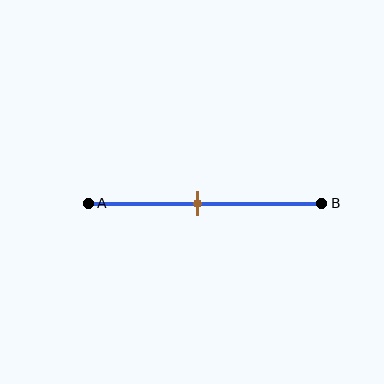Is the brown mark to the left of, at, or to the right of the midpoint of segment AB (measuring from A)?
The brown mark is to the left of the midpoint of segment AB.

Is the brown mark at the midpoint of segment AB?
No, the mark is at about 45% from A, not at the 50% midpoint.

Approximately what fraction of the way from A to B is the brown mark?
The brown mark is approximately 45% of the way from A to B.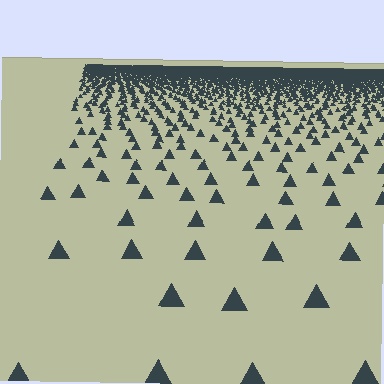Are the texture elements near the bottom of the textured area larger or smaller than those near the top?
Larger. Near the bottom, elements are closer to the viewer and appear at a bigger on-screen size.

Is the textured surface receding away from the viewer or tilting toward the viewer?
The surface is receding away from the viewer. Texture elements get smaller and denser toward the top.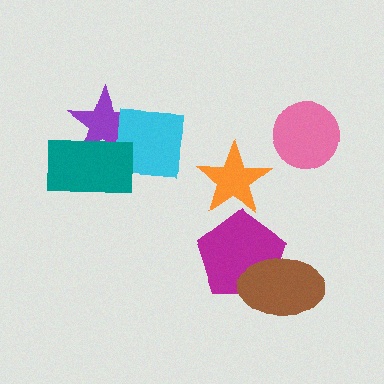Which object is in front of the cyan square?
The teal rectangle is in front of the cyan square.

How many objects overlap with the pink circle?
0 objects overlap with the pink circle.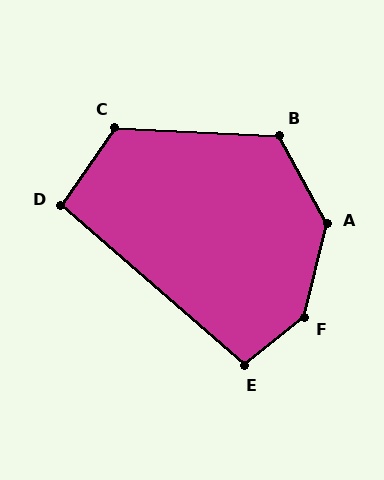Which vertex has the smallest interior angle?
D, at approximately 96 degrees.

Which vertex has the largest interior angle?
F, at approximately 143 degrees.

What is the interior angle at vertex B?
Approximately 121 degrees (obtuse).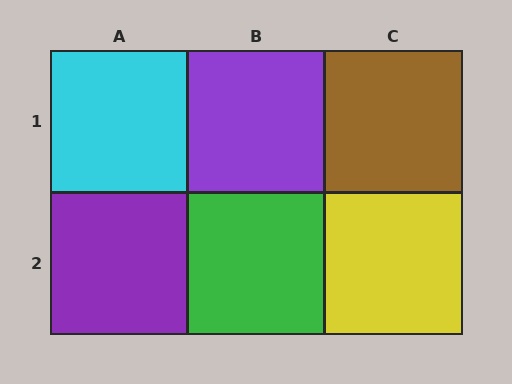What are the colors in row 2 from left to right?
Purple, green, yellow.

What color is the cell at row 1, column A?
Cyan.